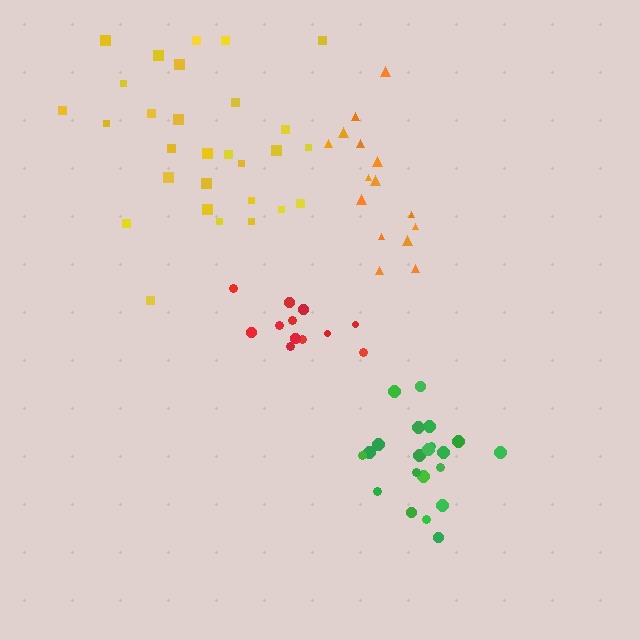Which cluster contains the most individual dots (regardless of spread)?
Yellow (29).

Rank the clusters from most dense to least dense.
green, red, yellow, orange.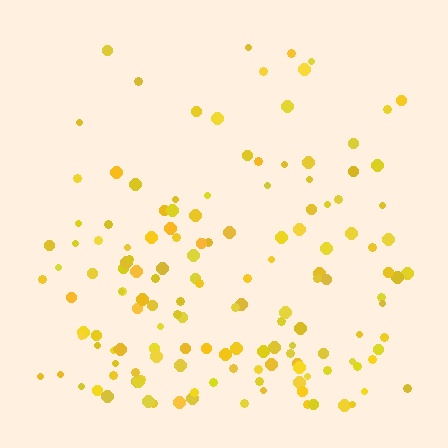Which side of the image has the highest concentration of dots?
The bottom.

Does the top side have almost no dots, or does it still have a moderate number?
Still a moderate number, just noticeably fewer than the bottom.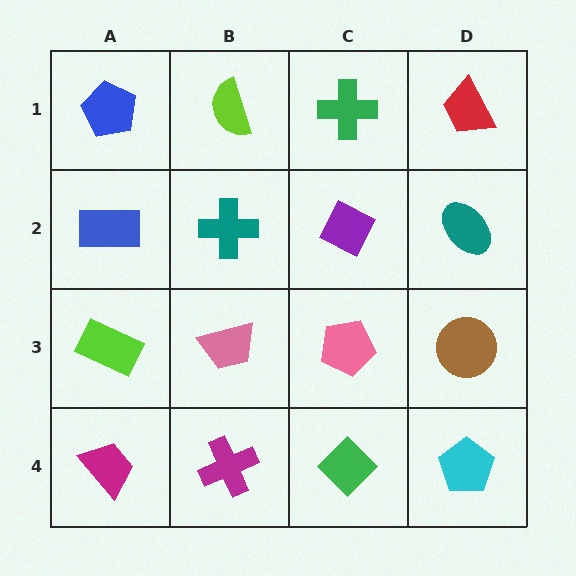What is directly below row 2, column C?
A pink pentagon.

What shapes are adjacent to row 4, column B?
A pink trapezoid (row 3, column B), a magenta trapezoid (row 4, column A), a green diamond (row 4, column C).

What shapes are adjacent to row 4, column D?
A brown circle (row 3, column D), a green diamond (row 4, column C).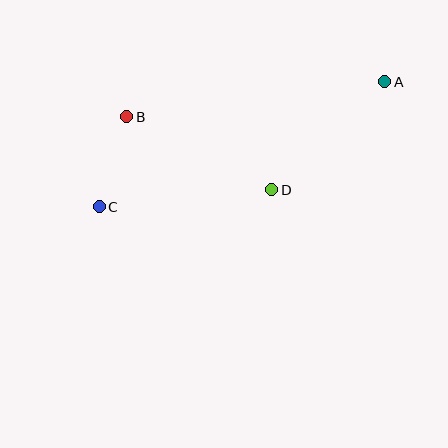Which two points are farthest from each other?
Points A and C are farthest from each other.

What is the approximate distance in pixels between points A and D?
The distance between A and D is approximately 156 pixels.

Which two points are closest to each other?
Points B and C are closest to each other.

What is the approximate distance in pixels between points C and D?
The distance between C and D is approximately 173 pixels.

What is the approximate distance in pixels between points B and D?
The distance between B and D is approximately 163 pixels.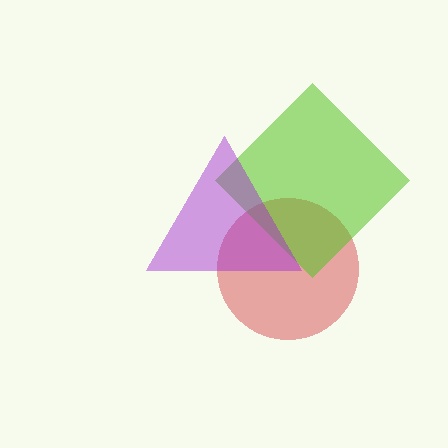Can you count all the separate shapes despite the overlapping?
Yes, there are 3 separate shapes.